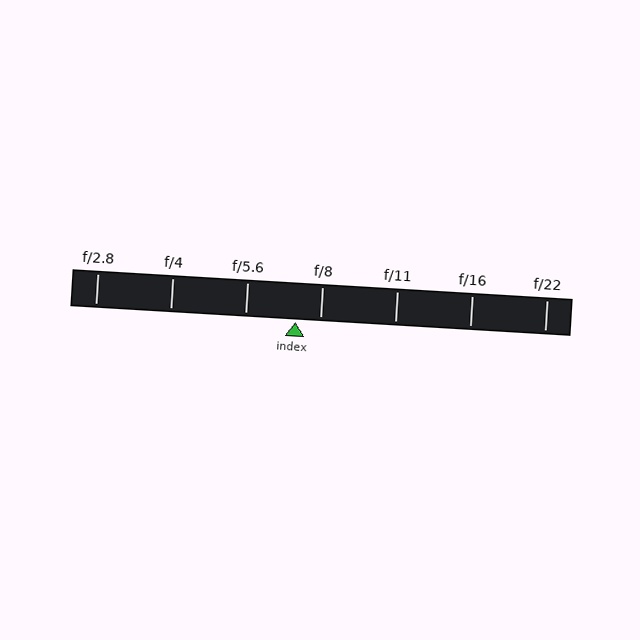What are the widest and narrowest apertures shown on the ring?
The widest aperture shown is f/2.8 and the narrowest is f/22.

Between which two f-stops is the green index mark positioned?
The index mark is between f/5.6 and f/8.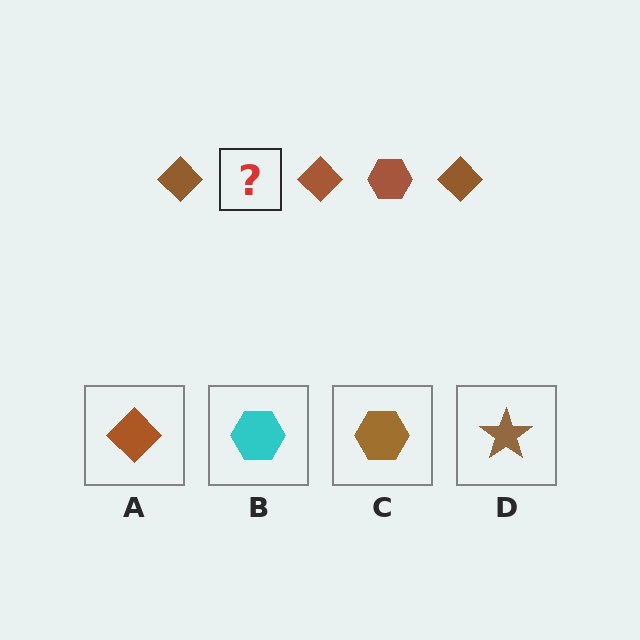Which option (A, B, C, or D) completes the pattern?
C.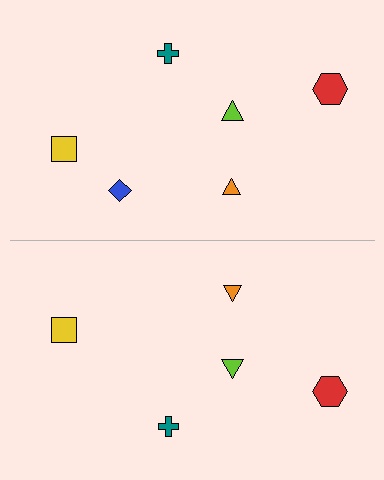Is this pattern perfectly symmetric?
No, the pattern is not perfectly symmetric. A blue diamond is missing from the bottom side.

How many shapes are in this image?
There are 11 shapes in this image.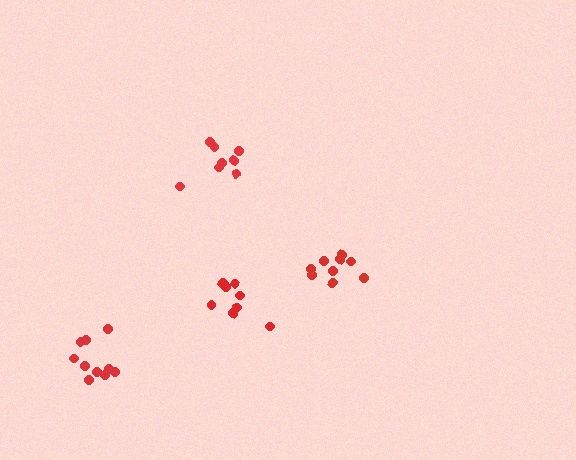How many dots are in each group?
Group 1: 8 dots, Group 2: 10 dots, Group 3: 9 dots, Group 4: 8 dots (35 total).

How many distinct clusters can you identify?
There are 4 distinct clusters.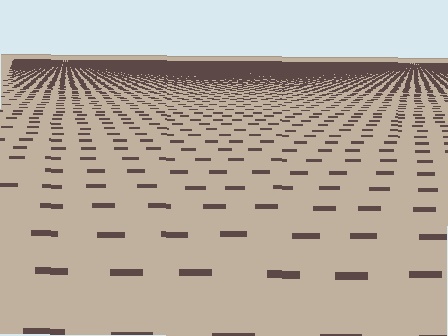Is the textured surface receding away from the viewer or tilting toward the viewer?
The surface is receding away from the viewer. Texture elements get smaller and denser toward the top.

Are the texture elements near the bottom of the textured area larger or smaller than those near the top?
Larger. Near the bottom, elements are closer to the viewer and appear at a bigger on-screen size.